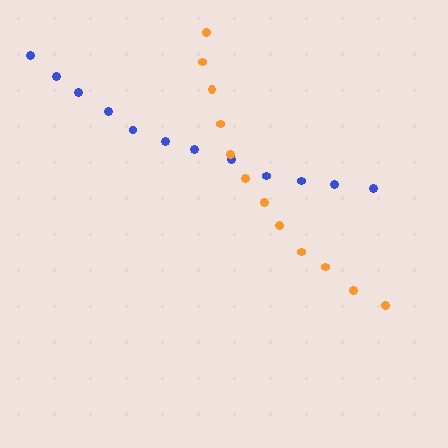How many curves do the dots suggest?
There are 2 distinct paths.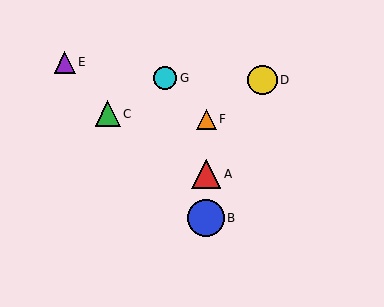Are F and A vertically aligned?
Yes, both are at x≈206.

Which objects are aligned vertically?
Objects A, B, F are aligned vertically.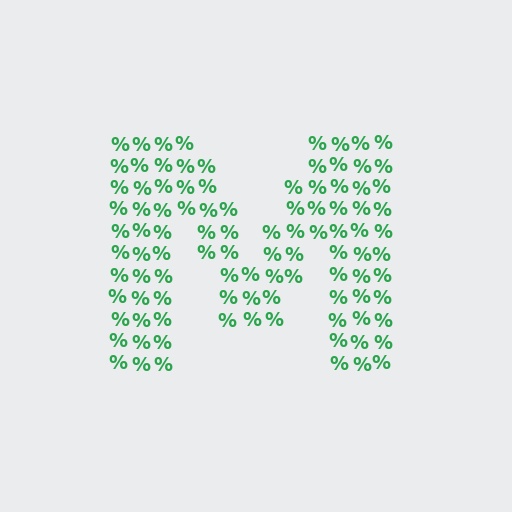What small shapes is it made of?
It is made of small percent signs.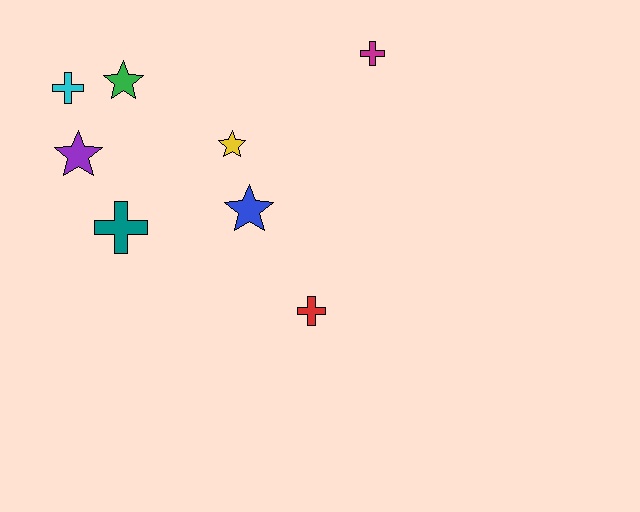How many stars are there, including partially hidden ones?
There are 4 stars.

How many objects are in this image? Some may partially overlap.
There are 8 objects.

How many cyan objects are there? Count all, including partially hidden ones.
There is 1 cyan object.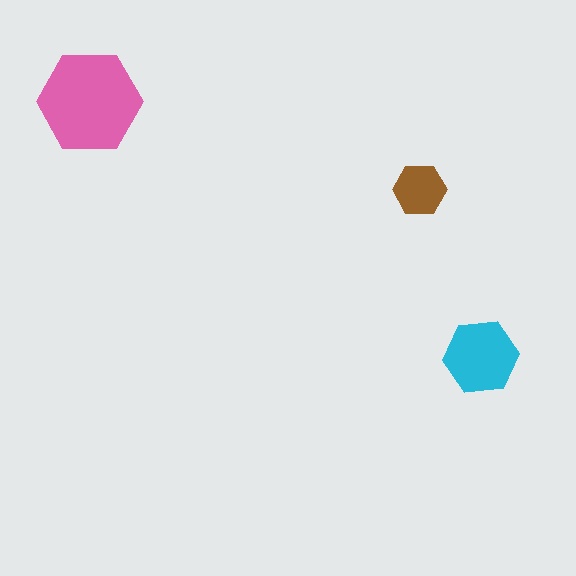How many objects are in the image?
There are 3 objects in the image.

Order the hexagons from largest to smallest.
the pink one, the cyan one, the brown one.